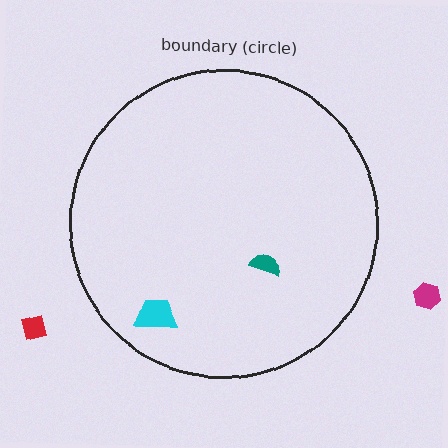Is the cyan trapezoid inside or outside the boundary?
Inside.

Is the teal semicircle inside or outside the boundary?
Inside.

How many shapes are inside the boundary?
2 inside, 2 outside.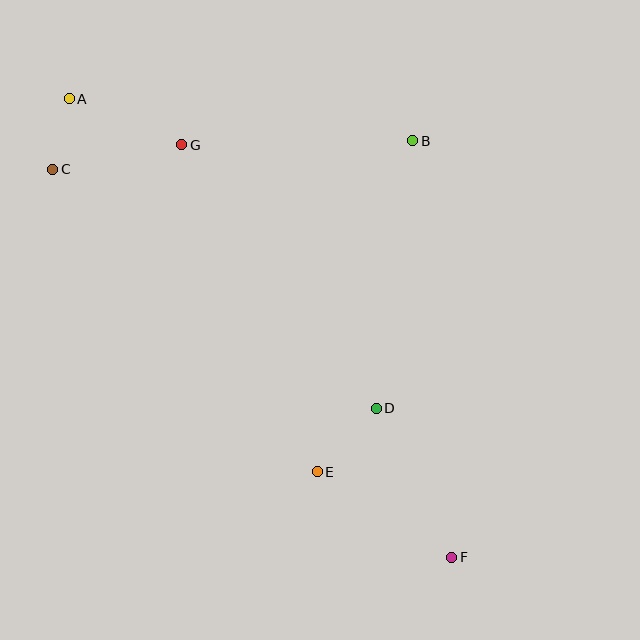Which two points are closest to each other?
Points A and C are closest to each other.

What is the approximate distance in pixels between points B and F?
The distance between B and F is approximately 418 pixels.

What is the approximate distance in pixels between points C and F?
The distance between C and F is approximately 556 pixels.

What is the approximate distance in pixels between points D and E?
The distance between D and E is approximately 87 pixels.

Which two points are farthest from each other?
Points A and F are farthest from each other.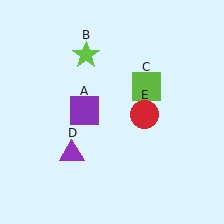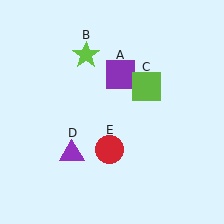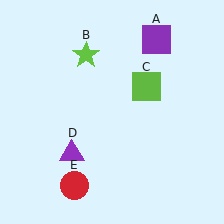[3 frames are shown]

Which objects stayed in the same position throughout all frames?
Lime star (object B) and lime square (object C) and purple triangle (object D) remained stationary.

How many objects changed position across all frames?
2 objects changed position: purple square (object A), red circle (object E).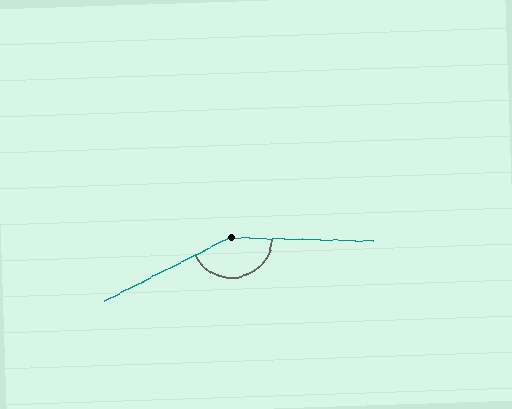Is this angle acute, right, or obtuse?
It is obtuse.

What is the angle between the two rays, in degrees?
Approximately 152 degrees.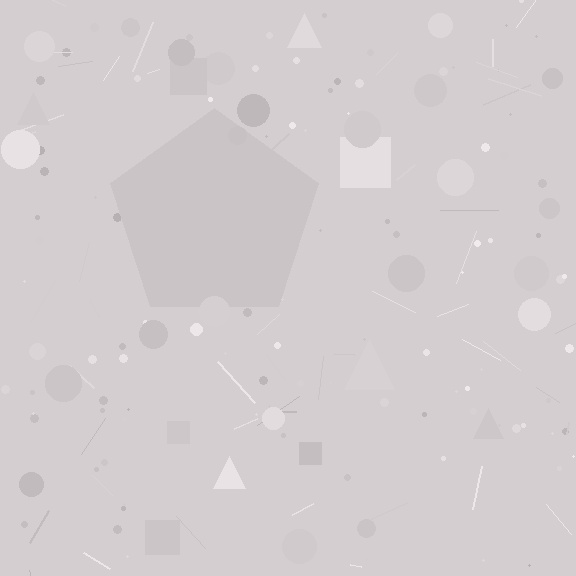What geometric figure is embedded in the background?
A pentagon is embedded in the background.